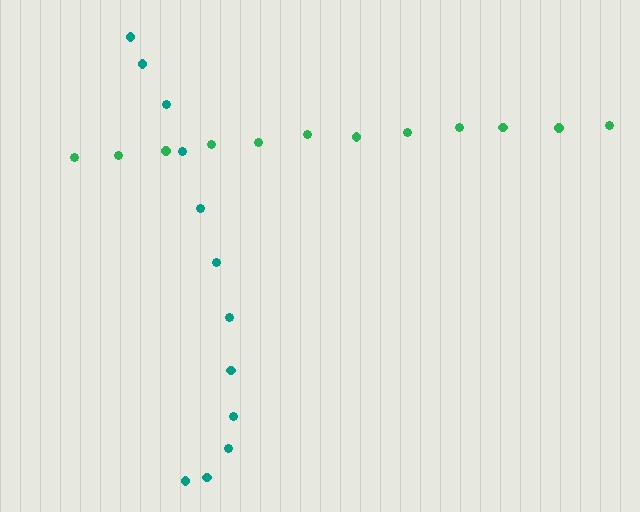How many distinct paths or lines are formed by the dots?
There are 2 distinct paths.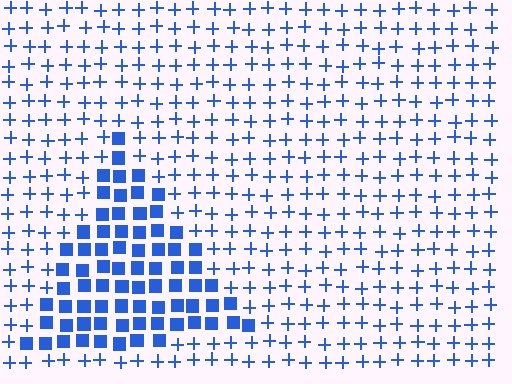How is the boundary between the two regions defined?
The boundary is defined by a change in element shape: squares inside vs. plus signs outside. All elements share the same color and spacing.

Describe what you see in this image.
The image is filled with small blue elements arranged in a uniform grid. A triangle-shaped region contains squares, while the surrounding area contains plus signs. The boundary is defined purely by the change in element shape.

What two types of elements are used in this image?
The image uses squares inside the triangle region and plus signs outside it.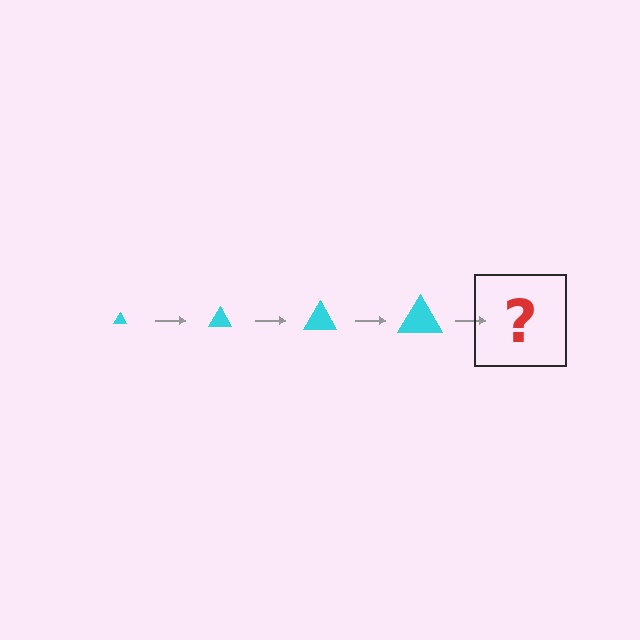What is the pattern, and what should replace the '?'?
The pattern is that the triangle gets progressively larger each step. The '?' should be a cyan triangle, larger than the previous one.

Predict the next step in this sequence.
The next step is a cyan triangle, larger than the previous one.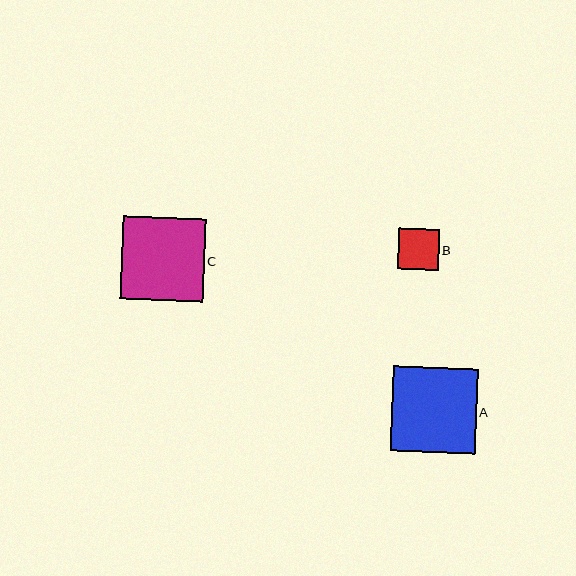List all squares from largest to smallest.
From largest to smallest: A, C, B.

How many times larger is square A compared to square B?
Square A is approximately 2.1 times the size of square B.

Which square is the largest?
Square A is the largest with a size of approximately 85 pixels.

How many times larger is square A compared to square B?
Square A is approximately 2.1 times the size of square B.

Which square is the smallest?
Square B is the smallest with a size of approximately 41 pixels.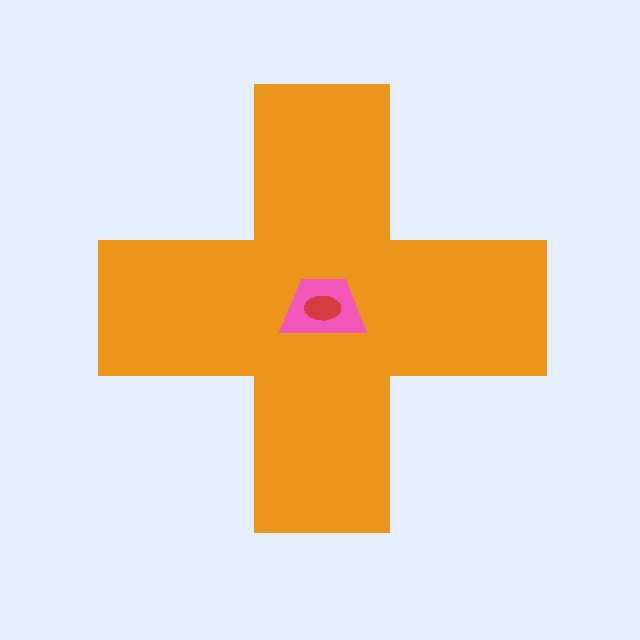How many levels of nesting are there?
3.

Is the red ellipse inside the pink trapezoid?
Yes.